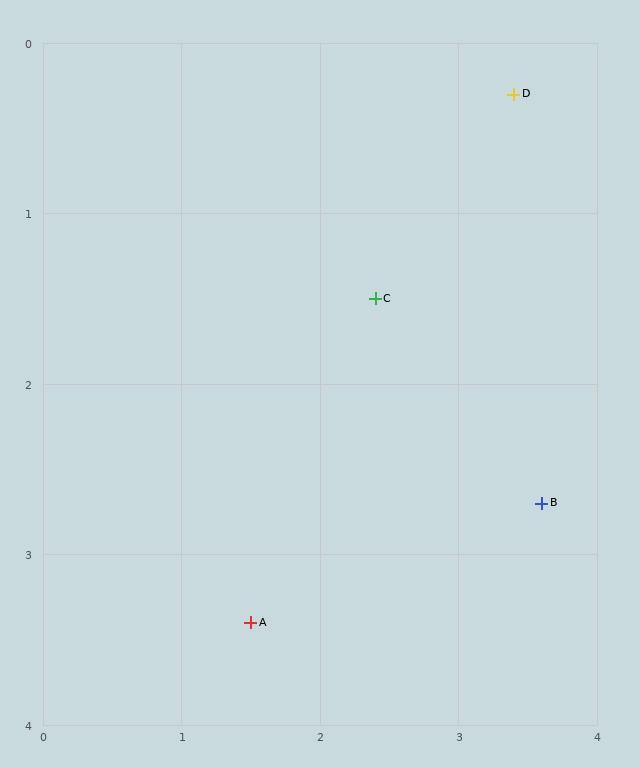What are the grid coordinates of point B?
Point B is at approximately (3.6, 2.7).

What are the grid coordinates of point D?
Point D is at approximately (3.4, 0.3).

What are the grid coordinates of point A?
Point A is at approximately (1.5, 3.4).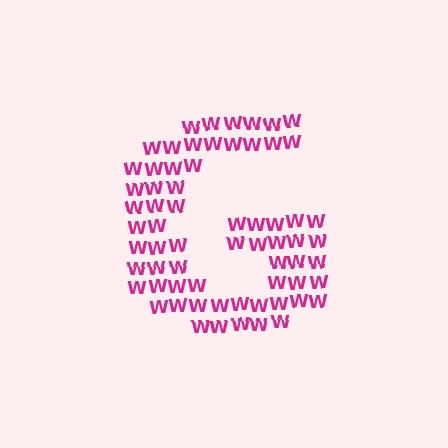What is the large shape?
The large shape is the letter G.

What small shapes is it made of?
It is made of small letter W's.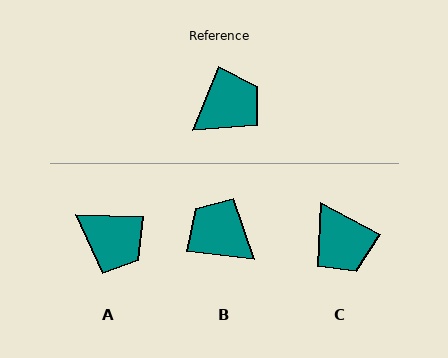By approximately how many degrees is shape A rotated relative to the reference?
Approximately 70 degrees clockwise.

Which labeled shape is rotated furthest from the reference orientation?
B, about 105 degrees away.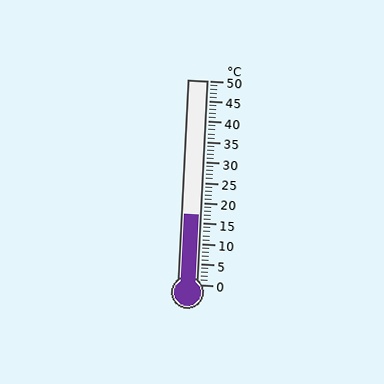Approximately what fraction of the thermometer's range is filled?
The thermometer is filled to approximately 35% of its range.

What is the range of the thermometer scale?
The thermometer scale ranges from 0°C to 50°C.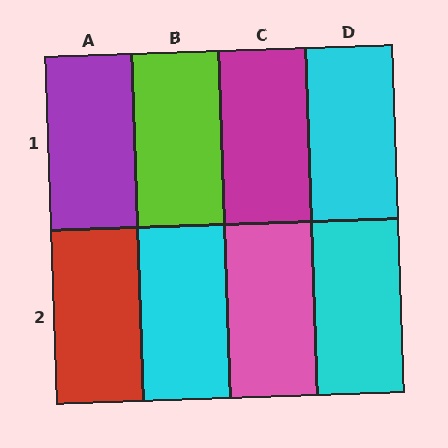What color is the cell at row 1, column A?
Purple.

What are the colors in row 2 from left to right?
Red, cyan, pink, cyan.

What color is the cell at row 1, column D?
Cyan.